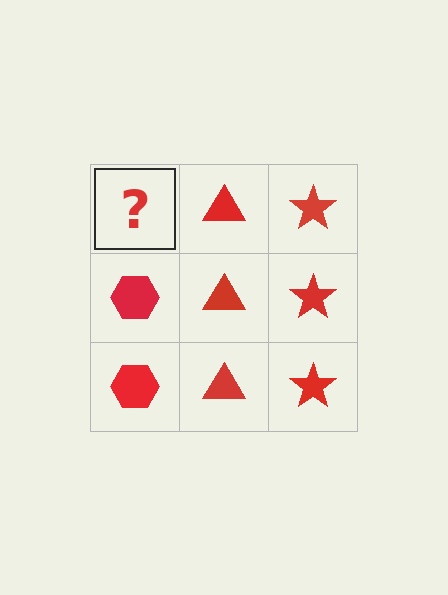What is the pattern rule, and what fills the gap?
The rule is that each column has a consistent shape. The gap should be filled with a red hexagon.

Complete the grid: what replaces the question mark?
The question mark should be replaced with a red hexagon.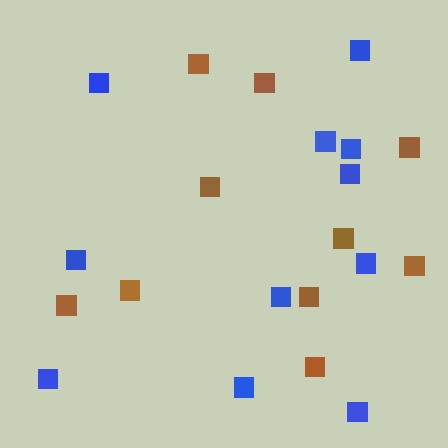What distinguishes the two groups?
There are 2 groups: one group of blue squares (11) and one group of brown squares (10).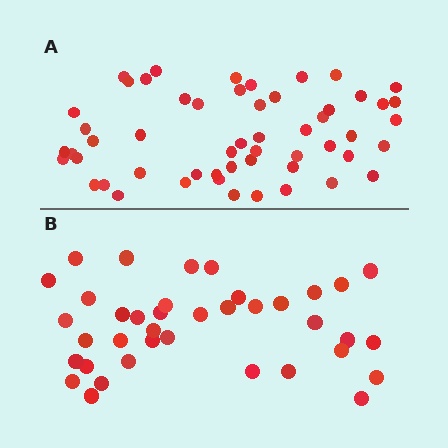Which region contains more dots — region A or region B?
Region A (the top region) has more dots.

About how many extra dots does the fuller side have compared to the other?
Region A has approximately 15 more dots than region B.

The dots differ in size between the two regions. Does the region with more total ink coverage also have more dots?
No. Region B has more total ink coverage because its dots are larger, but region A actually contains more individual dots. Total area can be misleading — the number of items is what matters here.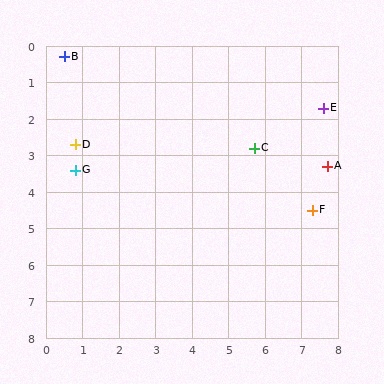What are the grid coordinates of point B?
Point B is at approximately (0.5, 0.3).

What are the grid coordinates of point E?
Point E is at approximately (7.6, 1.7).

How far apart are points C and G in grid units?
Points C and G are about 4.9 grid units apart.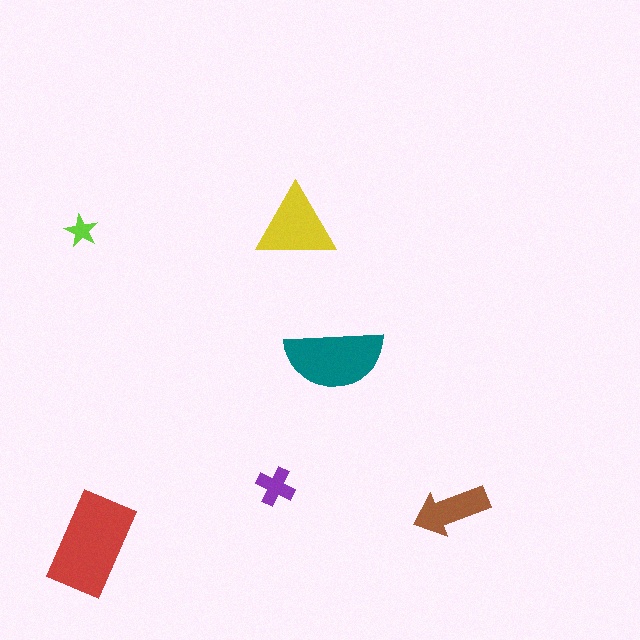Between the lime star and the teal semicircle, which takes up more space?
The teal semicircle.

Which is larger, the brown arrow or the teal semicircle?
The teal semicircle.